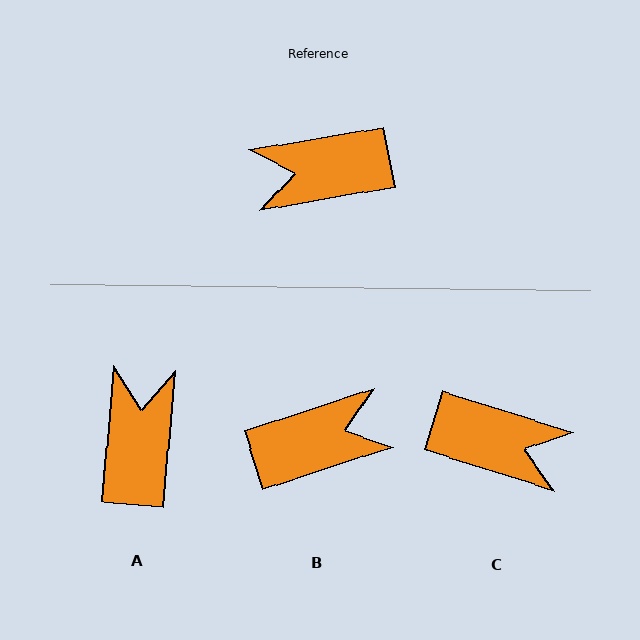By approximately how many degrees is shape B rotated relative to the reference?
Approximately 172 degrees clockwise.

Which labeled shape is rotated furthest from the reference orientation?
B, about 172 degrees away.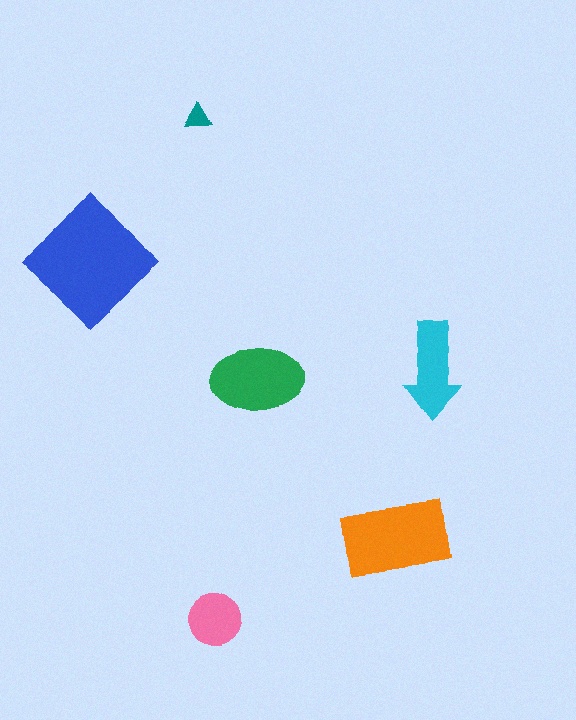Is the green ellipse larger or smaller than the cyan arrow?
Larger.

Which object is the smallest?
The teal triangle.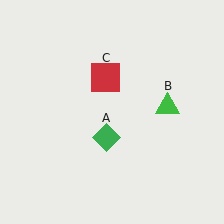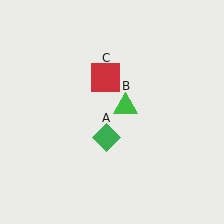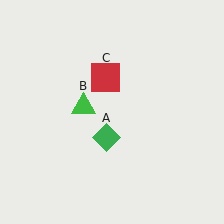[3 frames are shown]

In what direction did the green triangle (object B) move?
The green triangle (object B) moved left.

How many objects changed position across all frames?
1 object changed position: green triangle (object B).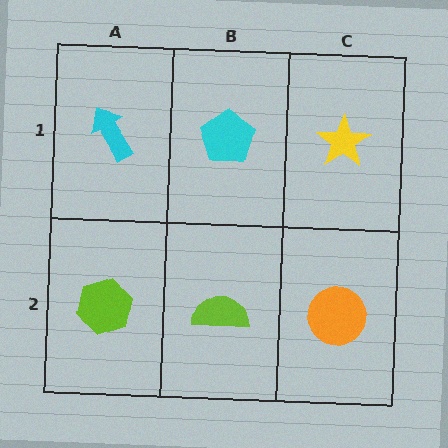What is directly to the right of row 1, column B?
A yellow star.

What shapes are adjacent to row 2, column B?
A cyan pentagon (row 1, column B), a lime hexagon (row 2, column A), an orange circle (row 2, column C).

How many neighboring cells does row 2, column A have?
2.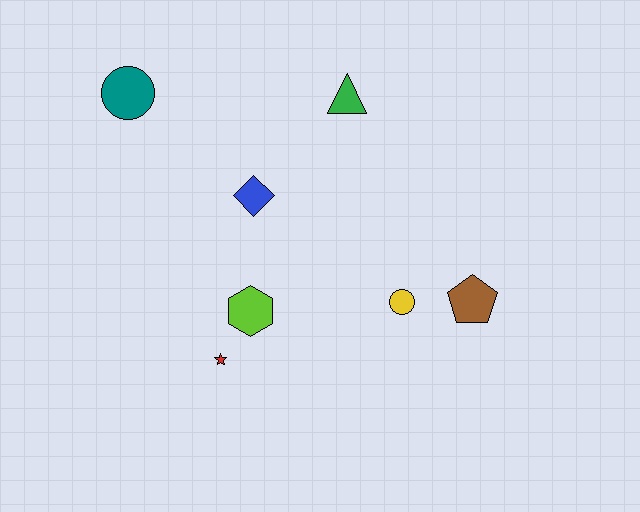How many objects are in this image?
There are 7 objects.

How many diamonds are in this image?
There is 1 diamond.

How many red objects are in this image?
There is 1 red object.